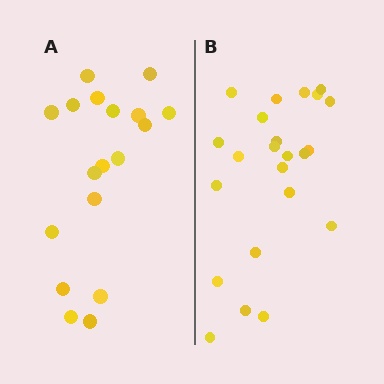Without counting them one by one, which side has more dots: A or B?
Region B (the right region) has more dots.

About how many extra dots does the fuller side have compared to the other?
Region B has about 5 more dots than region A.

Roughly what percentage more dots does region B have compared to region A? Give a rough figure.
About 30% more.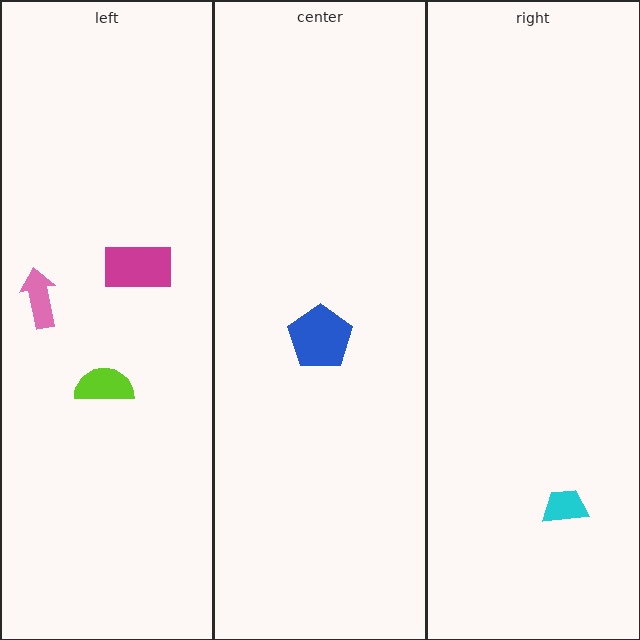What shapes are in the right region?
The cyan trapezoid.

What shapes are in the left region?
The lime semicircle, the pink arrow, the magenta rectangle.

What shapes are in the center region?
The blue pentagon.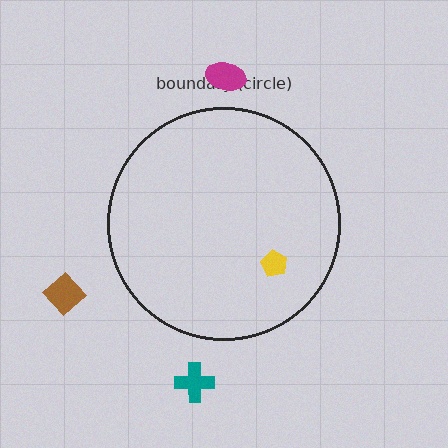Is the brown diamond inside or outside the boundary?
Outside.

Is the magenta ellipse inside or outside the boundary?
Outside.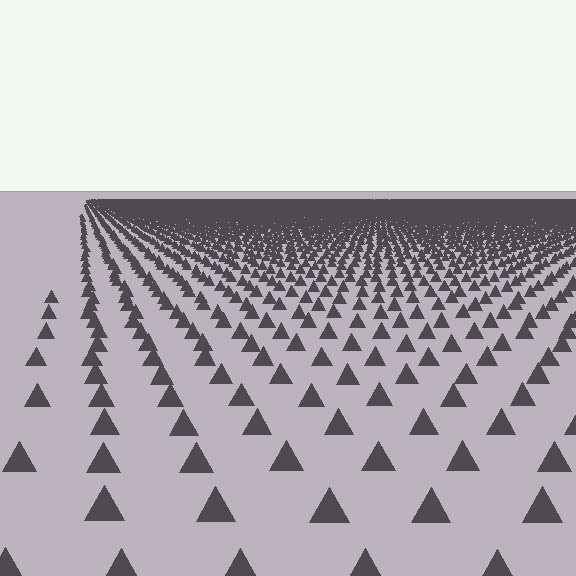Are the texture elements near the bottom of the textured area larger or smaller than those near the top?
Larger. Near the bottom, elements are closer to the viewer and appear at a bigger on-screen size.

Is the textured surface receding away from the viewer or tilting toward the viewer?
The surface is receding away from the viewer. Texture elements get smaller and denser toward the top.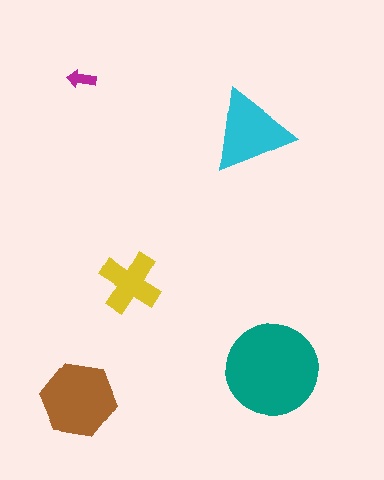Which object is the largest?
The teal circle.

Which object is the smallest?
The magenta arrow.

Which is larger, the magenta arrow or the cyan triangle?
The cyan triangle.